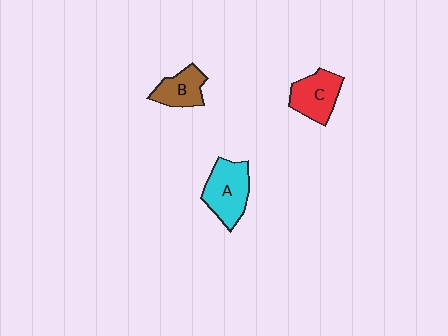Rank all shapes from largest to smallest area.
From largest to smallest: A (cyan), C (red), B (brown).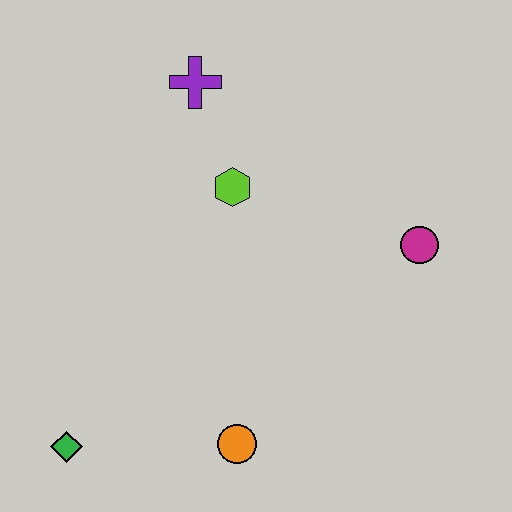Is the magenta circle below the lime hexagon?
Yes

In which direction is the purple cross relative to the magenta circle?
The purple cross is to the left of the magenta circle.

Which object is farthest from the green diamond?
The magenta circle is farthest from the green diamond.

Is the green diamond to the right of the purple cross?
No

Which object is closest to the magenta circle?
The lime hexagon is closest to the magenta circle.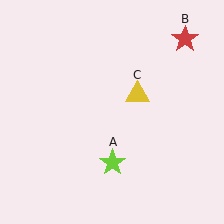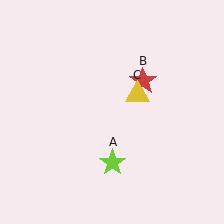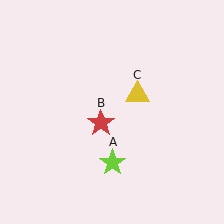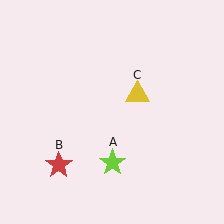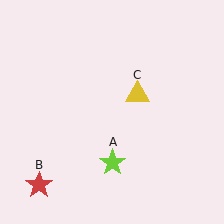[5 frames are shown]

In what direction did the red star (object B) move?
The red star (object B) moved down and to the left.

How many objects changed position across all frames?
1 object changed position: red star (object B).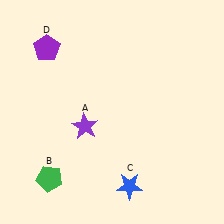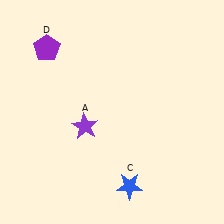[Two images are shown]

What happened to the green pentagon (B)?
The green pentagon (B) was removed in Image 2. It was in the bottom-left area of Image 1.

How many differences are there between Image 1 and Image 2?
There is 1 difference between the two images.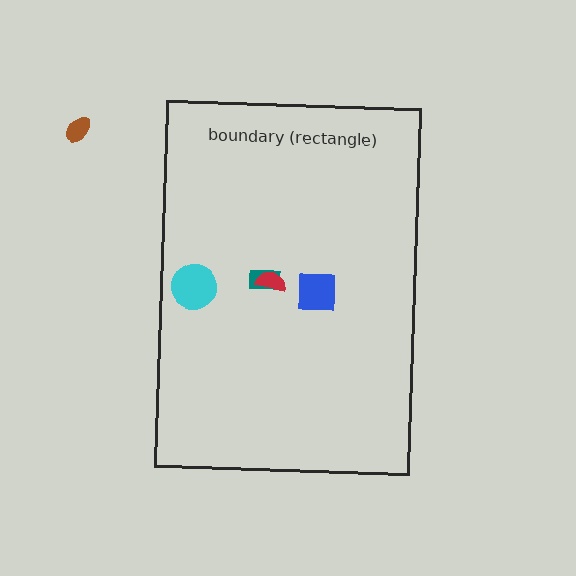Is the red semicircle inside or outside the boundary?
Inside.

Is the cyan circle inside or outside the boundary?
Inside.